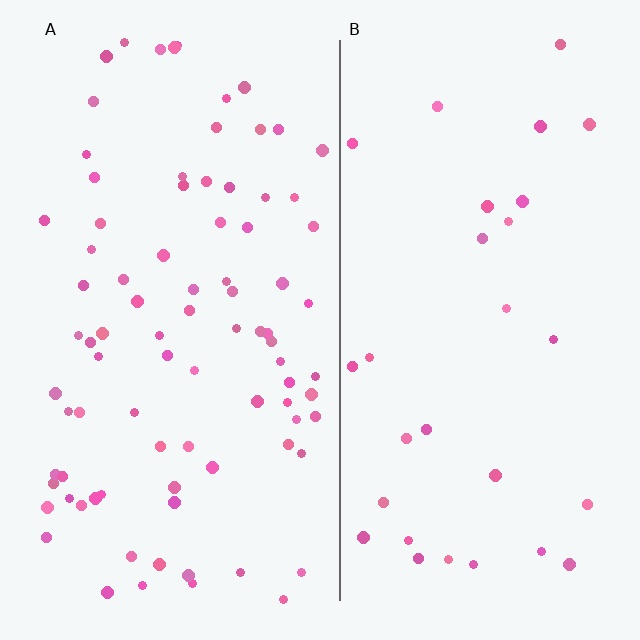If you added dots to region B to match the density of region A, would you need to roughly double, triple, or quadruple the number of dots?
Approximately triple.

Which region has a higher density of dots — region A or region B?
A (the left).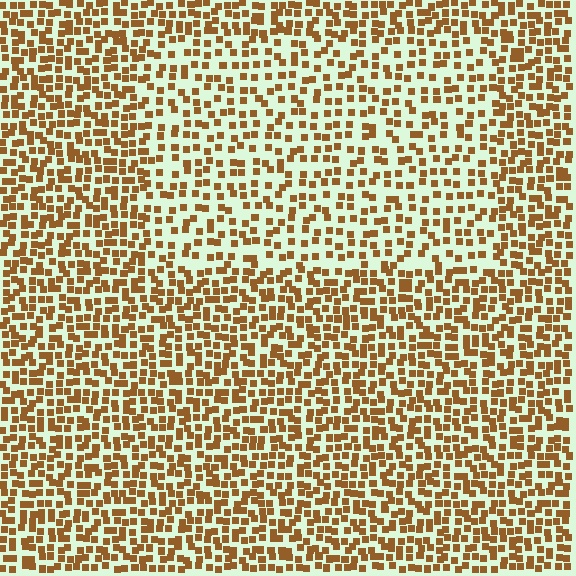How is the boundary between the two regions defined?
The boundary is defined by a change in element density (approximately 1.7x ratio). All elements are the same color, size, and shape.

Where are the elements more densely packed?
The elements are more densely packed outside the rectangle boundary.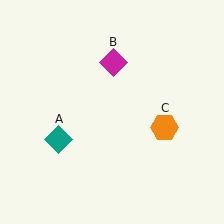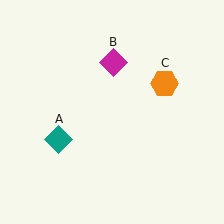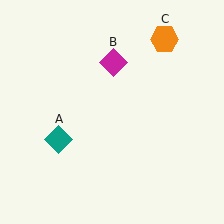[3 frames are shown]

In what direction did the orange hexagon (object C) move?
The orange hexagon (object C) moved up.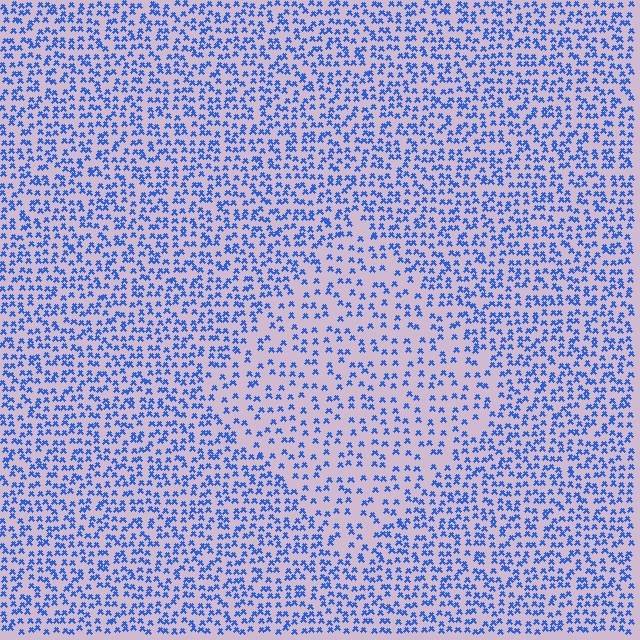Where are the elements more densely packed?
The elements are more densely packed outside the diamond boundary.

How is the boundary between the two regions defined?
The boundary is defined by a change in element density (approximately 1.8x ratio). All elements are the same color, size, and shape.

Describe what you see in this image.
The image contains small blue elements arranged at two different densities. A diamond-shaped region is visible where the elements are less densely packed than the surrounding area.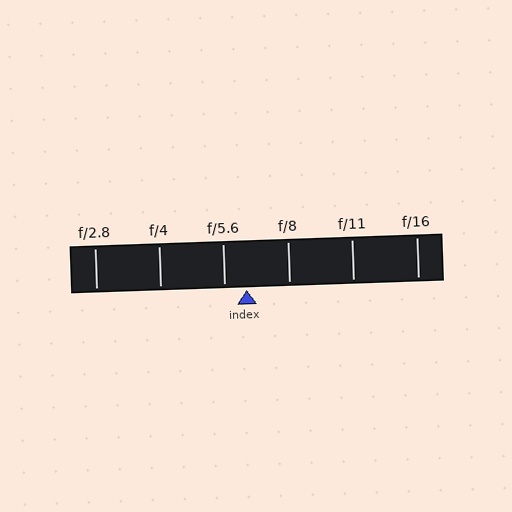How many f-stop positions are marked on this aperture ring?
There are 6 f-stop positions marked.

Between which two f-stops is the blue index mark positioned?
The index mark is between f/5.6 and f/8.